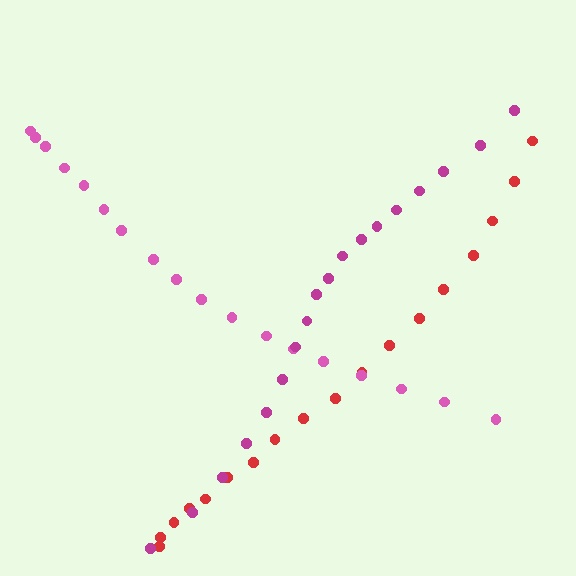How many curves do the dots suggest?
There are 3 distinct paths.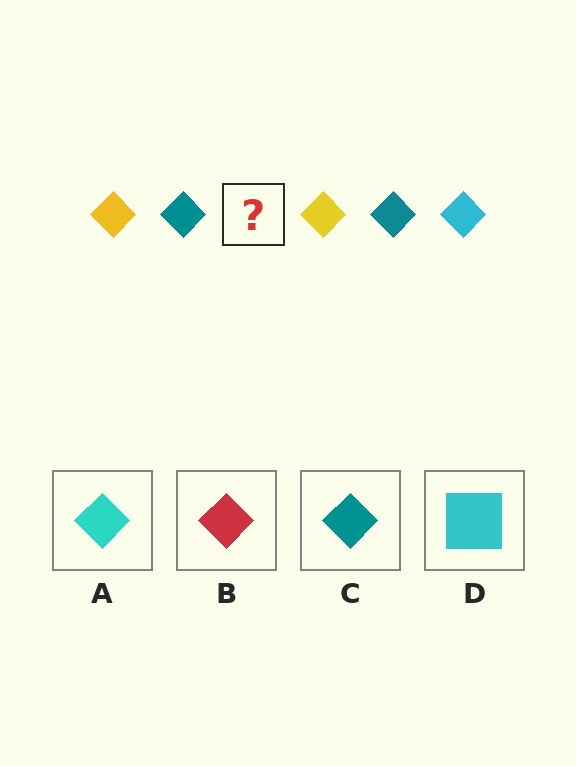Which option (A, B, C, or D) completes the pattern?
A.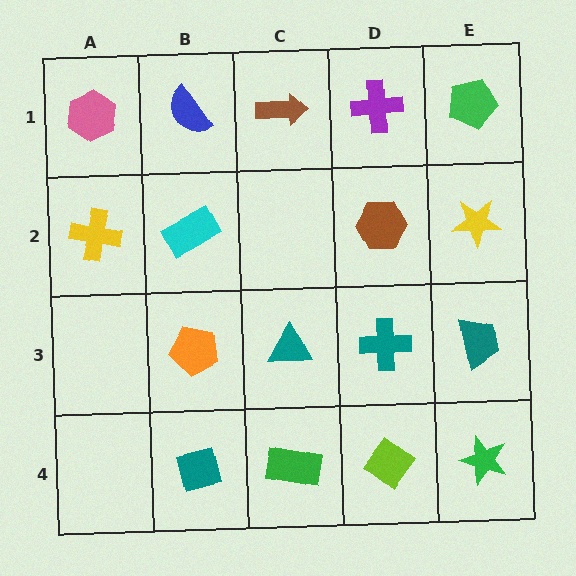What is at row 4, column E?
A green star.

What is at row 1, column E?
A green pentagon.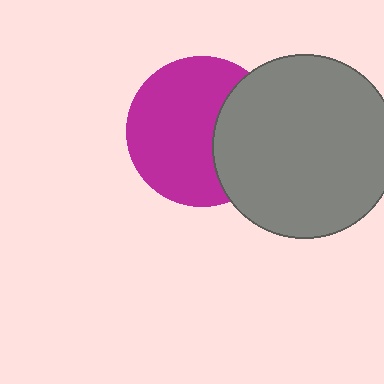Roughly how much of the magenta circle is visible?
Most of it is visible (roughly 67%).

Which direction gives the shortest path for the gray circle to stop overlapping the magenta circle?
Moving right gives the shortest separation.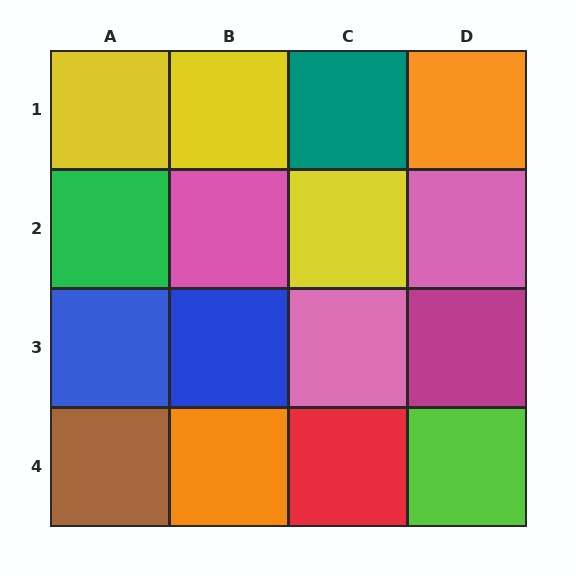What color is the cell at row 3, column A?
Blue.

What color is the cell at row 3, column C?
Pink.